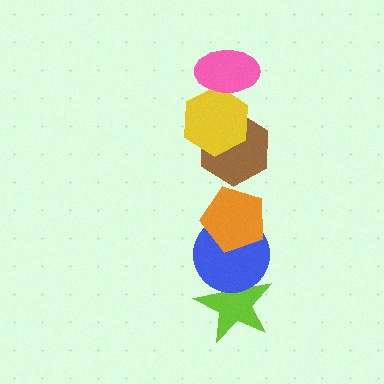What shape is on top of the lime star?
The blue circle is on top of the lime star.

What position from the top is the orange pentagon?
The orange pentagon is 4th from the top.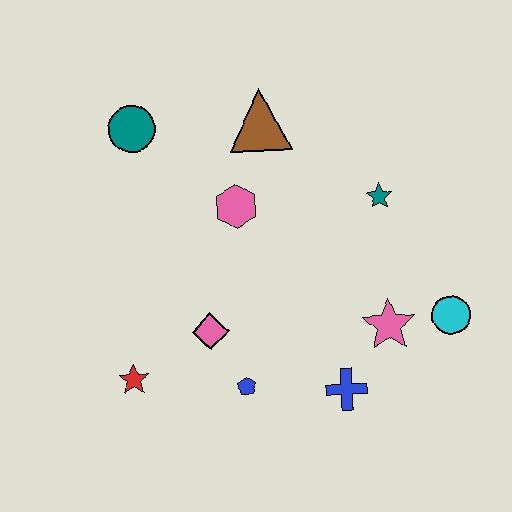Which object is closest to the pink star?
The cyan circle is closest to the pink star.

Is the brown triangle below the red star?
No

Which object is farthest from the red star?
The cyan circle is farthest from the red star.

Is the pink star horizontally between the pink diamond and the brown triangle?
No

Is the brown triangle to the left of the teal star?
Yes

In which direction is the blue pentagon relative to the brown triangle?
The blue pentagon is below the brown triangle.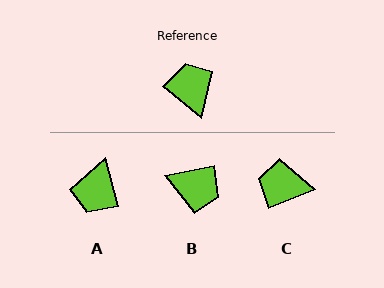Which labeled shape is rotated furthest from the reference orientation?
A, about 144 degrees away.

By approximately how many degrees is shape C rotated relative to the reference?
Approximately 62 degrees counter-clockwise.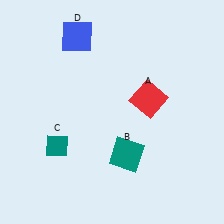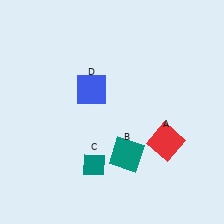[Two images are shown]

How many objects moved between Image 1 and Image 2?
3 objects moved between the two images.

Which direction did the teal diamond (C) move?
The teal diamond (C) moved right.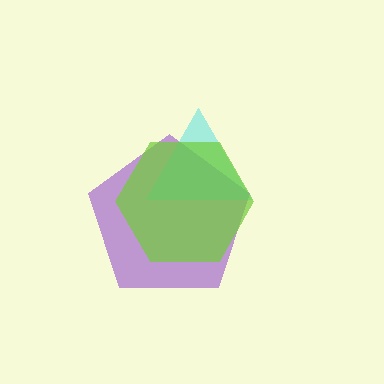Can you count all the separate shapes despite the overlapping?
Yes, there are 3 separate shapes.